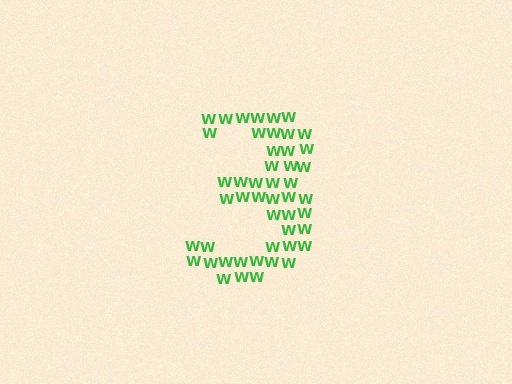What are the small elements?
The small elements are letter W's.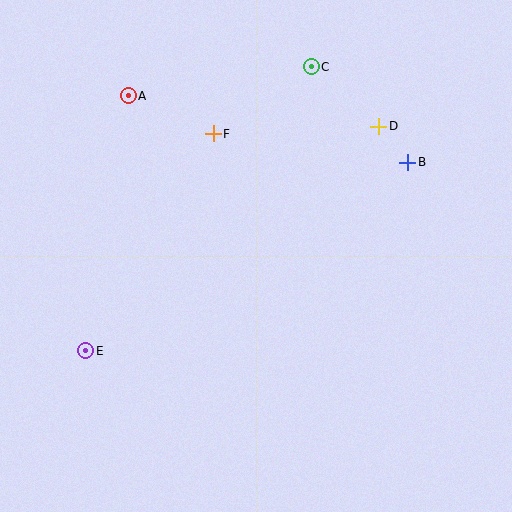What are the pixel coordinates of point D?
Point D is at (379, 126).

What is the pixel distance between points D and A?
The distance between D and A is 252 pixels.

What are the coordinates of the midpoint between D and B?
The midpoint between D and B is at (393, 144).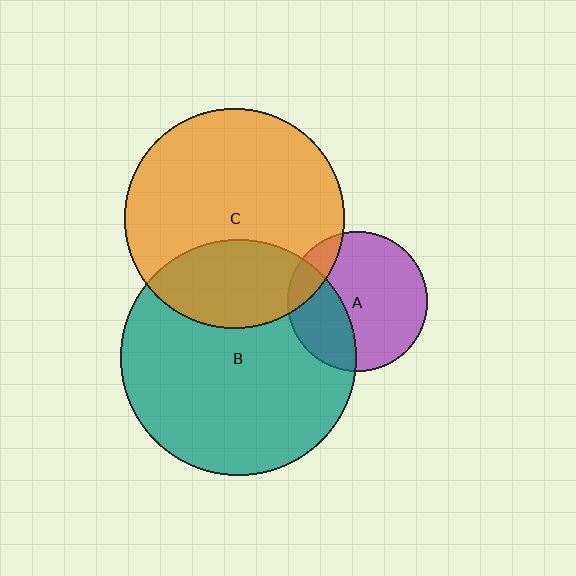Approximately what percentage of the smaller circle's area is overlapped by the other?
Approximately 30%.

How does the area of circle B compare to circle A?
Approximately 2.8 times.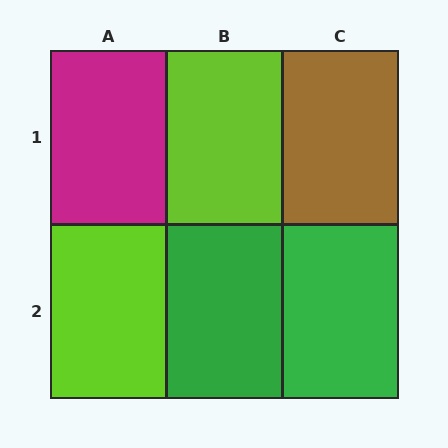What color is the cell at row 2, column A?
Lime.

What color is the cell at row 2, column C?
Green.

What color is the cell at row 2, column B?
Green.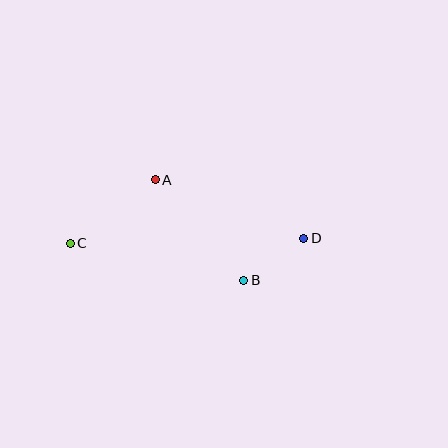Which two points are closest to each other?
Points B and D are closest to each other.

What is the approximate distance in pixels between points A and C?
The distance between A and C is approximately 106 pixels.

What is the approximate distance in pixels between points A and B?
The distance between A and B is approximately 134 pixels.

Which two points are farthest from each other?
Points C and D are farthest from each other.